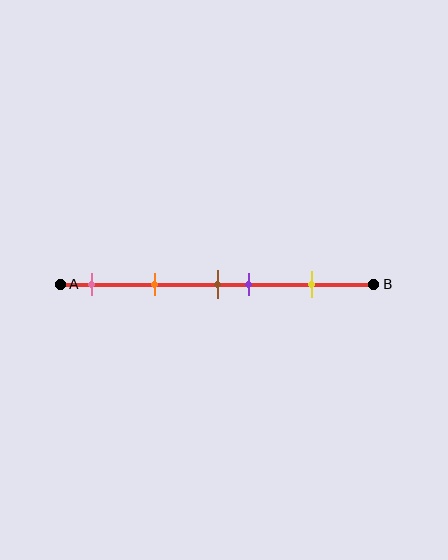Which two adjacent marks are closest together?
The brown and purple marks are the closest adjacent pair.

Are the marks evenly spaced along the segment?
No, the marks are not evenly spaced.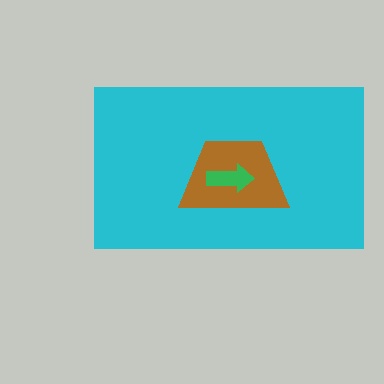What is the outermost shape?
The cyan rectangle.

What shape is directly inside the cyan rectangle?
The brown trapezoid.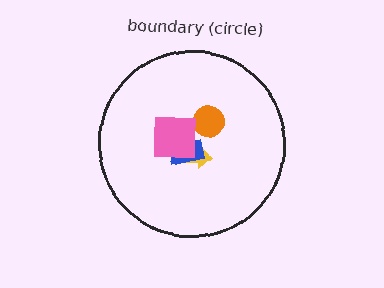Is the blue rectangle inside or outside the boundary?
Inside.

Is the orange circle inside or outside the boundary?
Inside.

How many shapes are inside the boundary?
4 inside, 0 outside.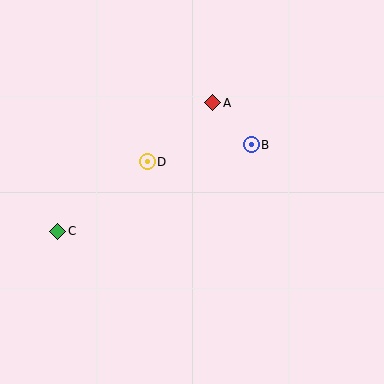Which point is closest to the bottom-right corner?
Point B is closest to the bottom-right corner.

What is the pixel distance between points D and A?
The distance between D and A is 88 pixels.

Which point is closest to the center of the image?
Point D at (147, 162) is closest to the center.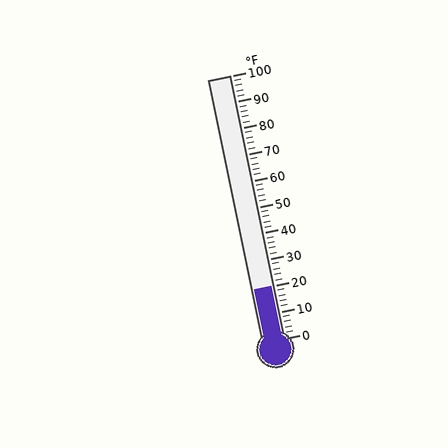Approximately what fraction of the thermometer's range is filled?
The thermometer is filled to approximately 20% of its range.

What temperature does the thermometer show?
The thermometer shows approximately 20°F.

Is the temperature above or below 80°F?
The temperature is below 80°F.